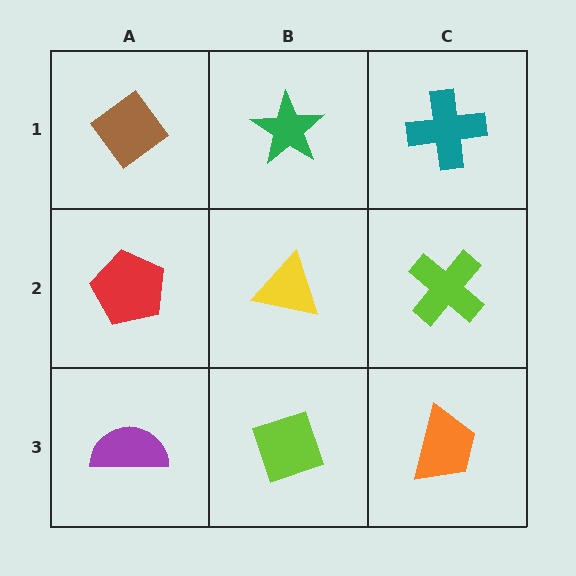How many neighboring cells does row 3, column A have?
2.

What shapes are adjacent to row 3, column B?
A yellow triangle (row 2, column B), a purple semicircle (row 3, column A), an orange trapezoid (row 3, column C).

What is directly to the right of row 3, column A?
A lime diamond.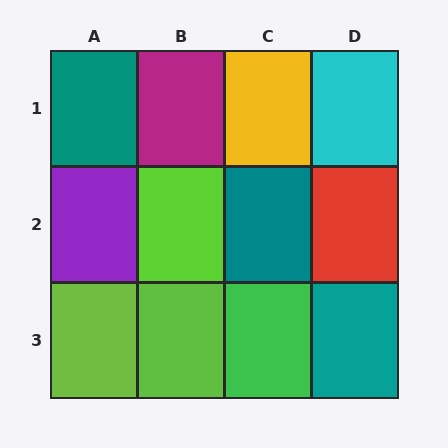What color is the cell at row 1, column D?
Cyan.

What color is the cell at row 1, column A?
Teal.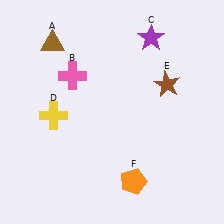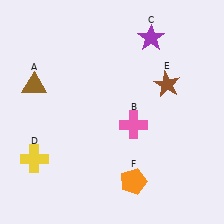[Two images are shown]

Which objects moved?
The objects that moved are: the brown triangle (A), the pink cross (B), the yellow cross (D).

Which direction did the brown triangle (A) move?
The brown triangle (A) moved down.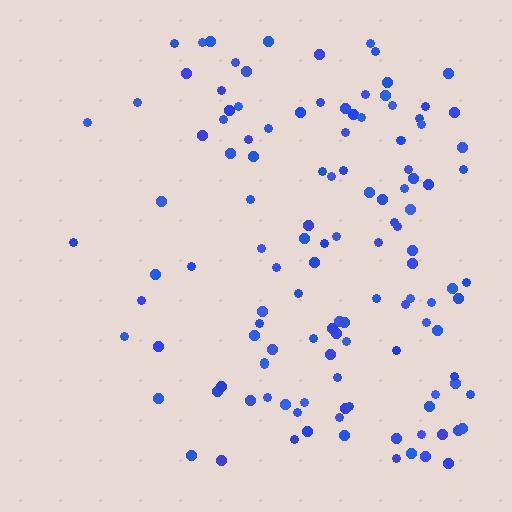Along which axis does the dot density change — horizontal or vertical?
Horizontal.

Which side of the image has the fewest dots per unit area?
The left.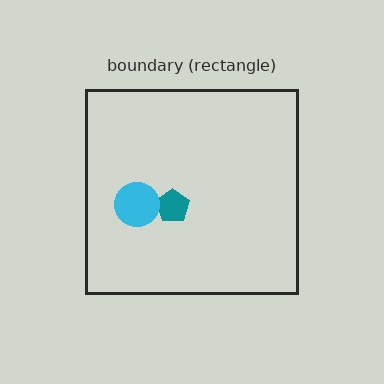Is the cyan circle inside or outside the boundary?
Inside.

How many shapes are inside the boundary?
2 inside, 0 outside.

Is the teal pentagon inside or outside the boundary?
Inside.